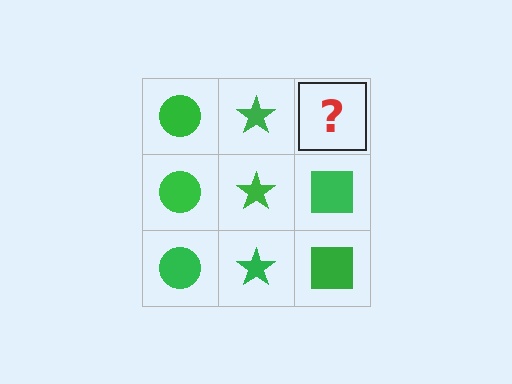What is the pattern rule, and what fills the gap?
The rule is that each column has a consistent shape. The gap should be filled with a green square.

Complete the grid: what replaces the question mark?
The question mark should be replaced with a green square.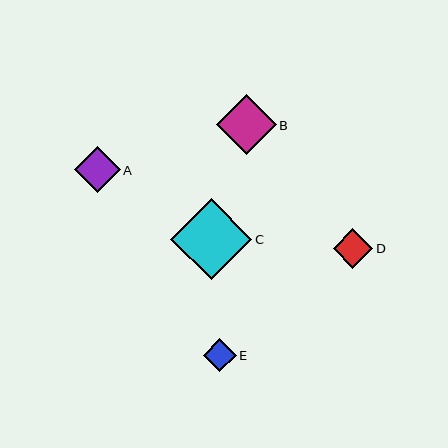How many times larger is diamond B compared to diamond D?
Diamond B is approximately 1.5 times the size of diamond D.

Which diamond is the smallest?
Diamond E is the smallest with a size of approximately 33 pixels.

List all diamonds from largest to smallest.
From largest to smallest: C, B, A, D, E.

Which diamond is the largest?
Diamond C is the largest with a size of approximately 81 pixels.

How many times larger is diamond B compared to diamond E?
Diamond B is approximately 1.8 times the size of diamond E.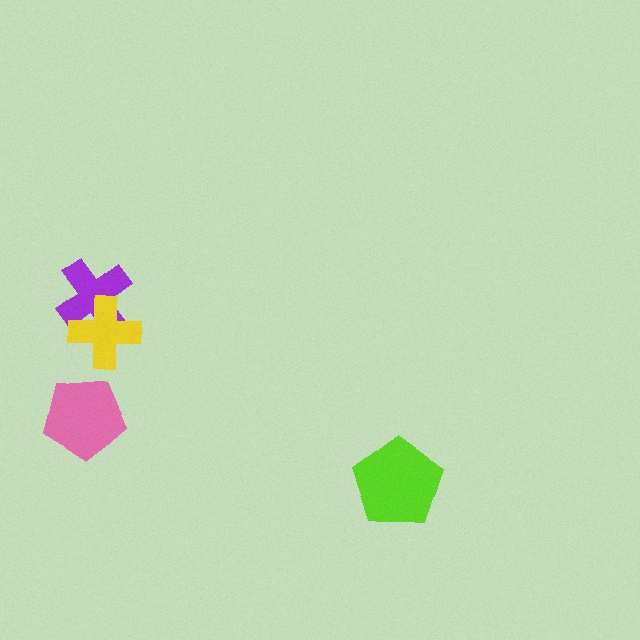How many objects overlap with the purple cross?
1 object overlaps with the purple cross.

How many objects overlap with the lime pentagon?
0 objects overlap with the lime pentagon.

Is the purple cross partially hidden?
Yes, it is partially covered by another shape.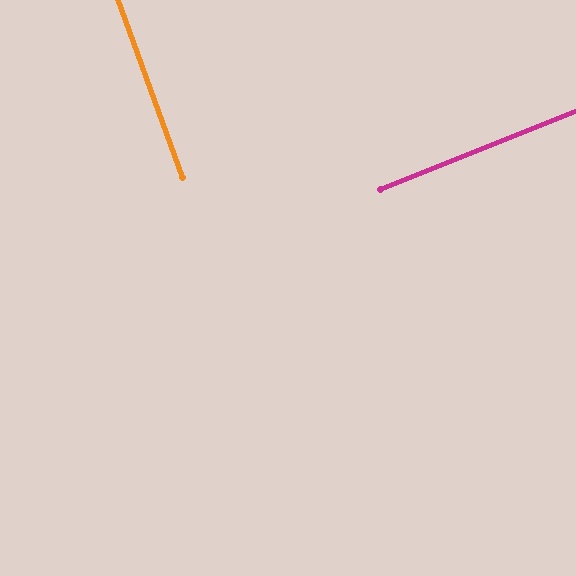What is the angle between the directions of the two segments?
Approximately 88 degrees.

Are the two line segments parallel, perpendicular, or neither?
Perpendicular — they meet at approximately 88°.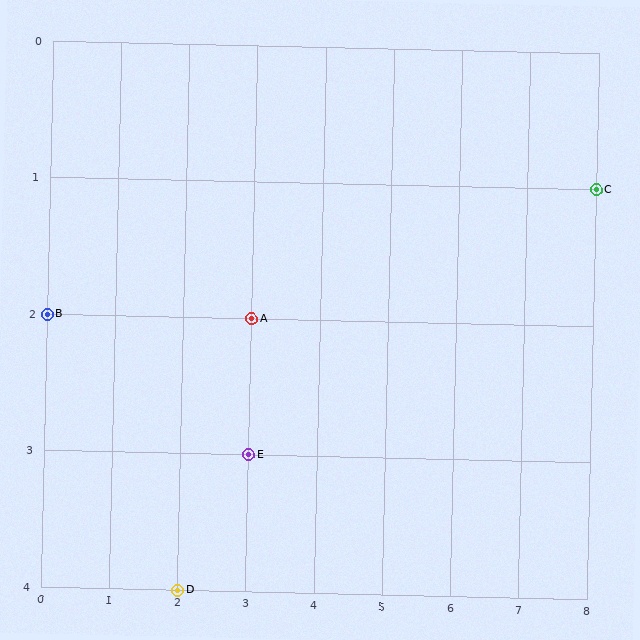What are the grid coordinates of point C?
Point C is at grid coordinates (8, 1).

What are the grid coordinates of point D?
Point D is at grid coordinates (2, 4).